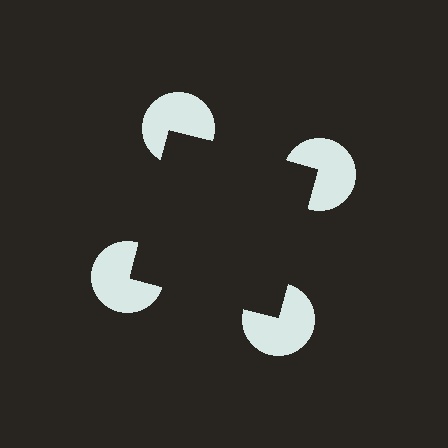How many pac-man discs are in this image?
There are 4 — one at each vertex of the illusory square.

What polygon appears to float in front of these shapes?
An illusory square — its edges are inferred from the aligned wedge cuts in the pac-man discs, not physically drawn.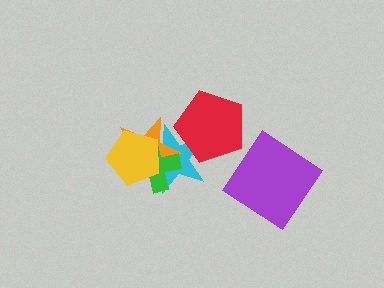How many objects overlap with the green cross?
3 objects overlap with the green cross.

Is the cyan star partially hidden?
Yes, it is partially covered by another shape.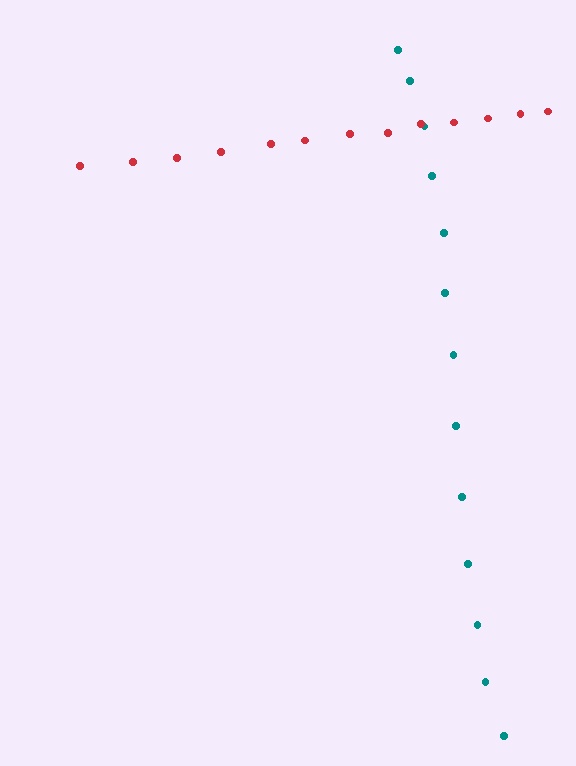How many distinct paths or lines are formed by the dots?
There are 2 distinct paths.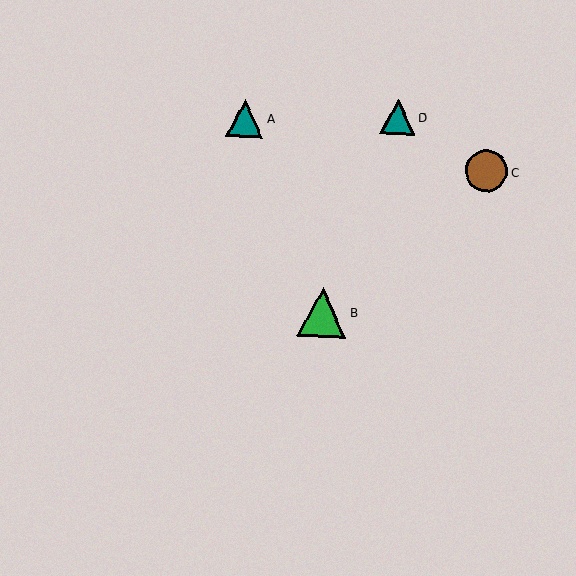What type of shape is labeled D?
Shape D is a teal triangle.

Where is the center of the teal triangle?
The center of the teal triangle is at (245, 118).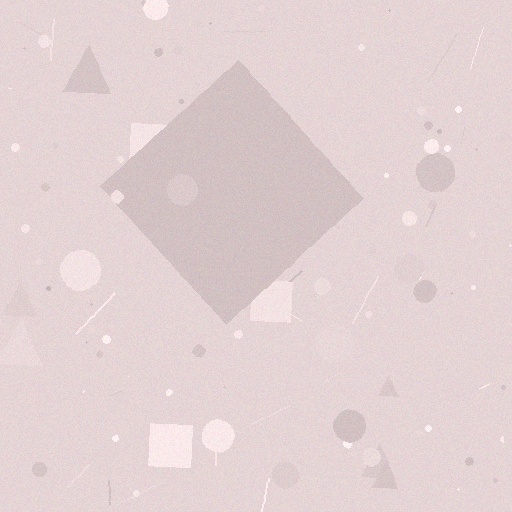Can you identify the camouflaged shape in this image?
The camouflaged shape is a diamond.